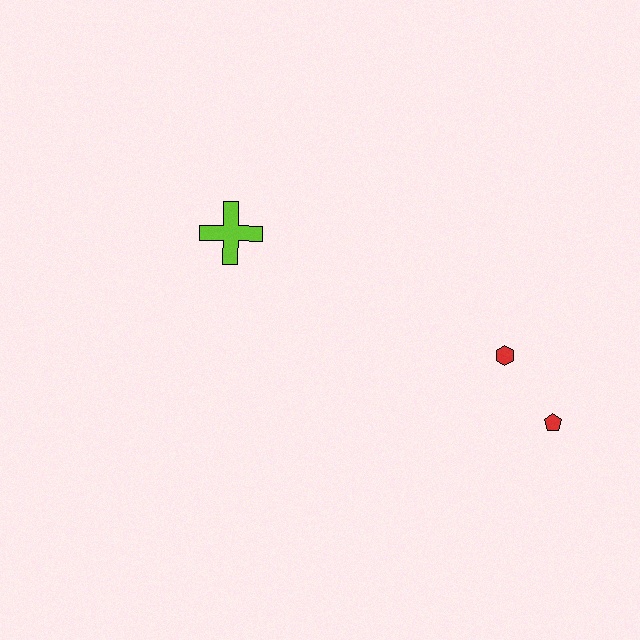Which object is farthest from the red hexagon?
The lime cross is farthest from the red hexagon.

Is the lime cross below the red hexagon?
No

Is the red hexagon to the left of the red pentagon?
Yes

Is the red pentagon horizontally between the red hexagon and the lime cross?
No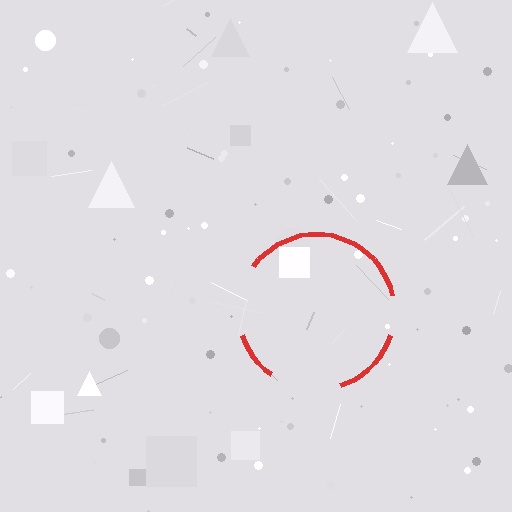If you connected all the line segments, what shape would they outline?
They would outline a circle.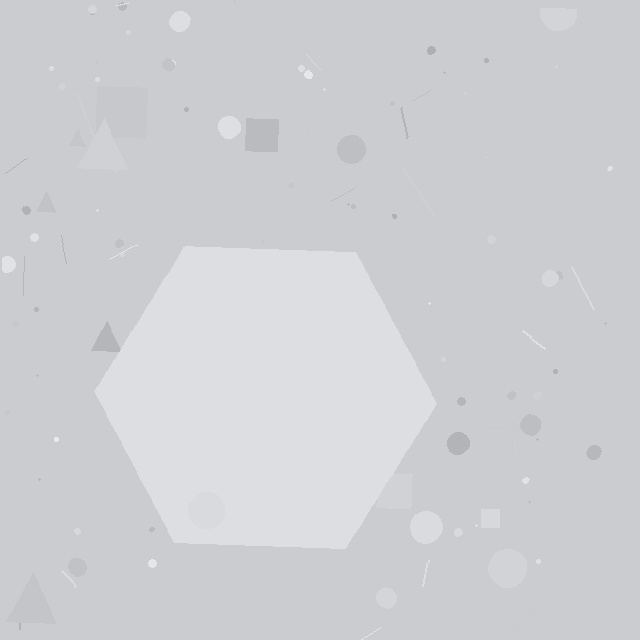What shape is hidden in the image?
A hexagon is hidden in the image.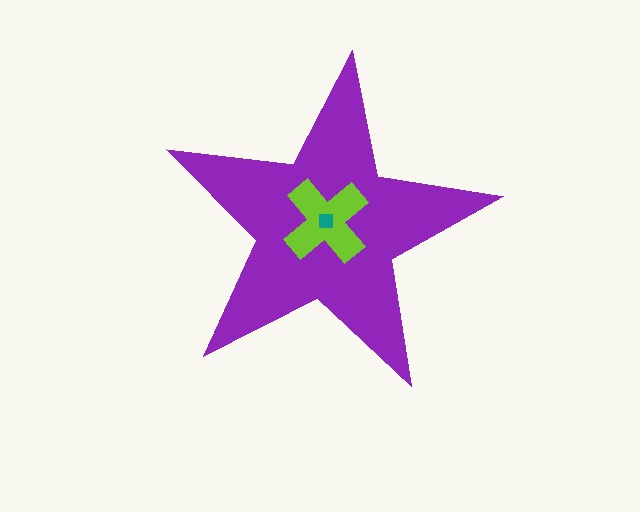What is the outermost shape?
The purple star.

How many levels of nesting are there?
3.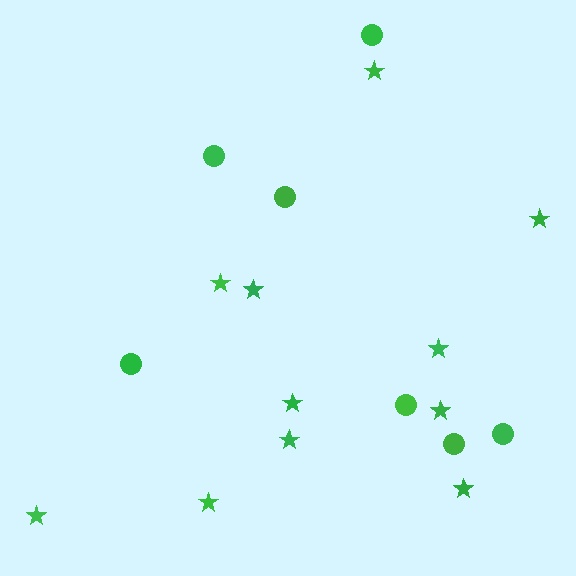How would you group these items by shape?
There are 2 groups: one group of stars (11) and one group of circles (7).